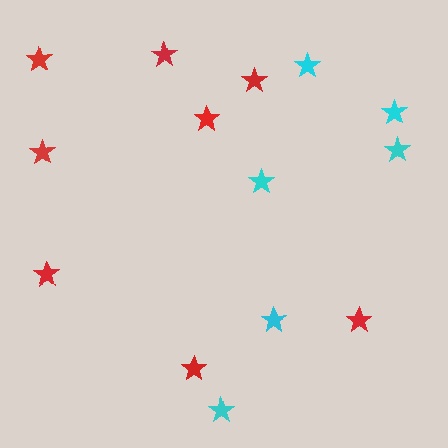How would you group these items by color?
There are 2 groups: one group of red stars (8) and one group of cyan stars (6).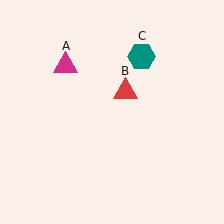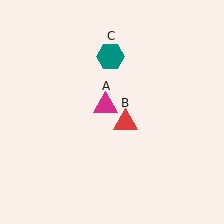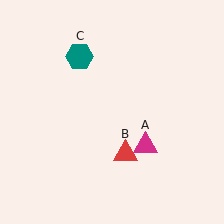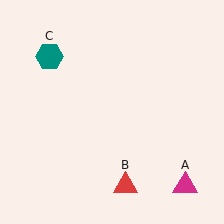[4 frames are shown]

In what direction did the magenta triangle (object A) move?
The magenta triangle (object A) moved down and to the right.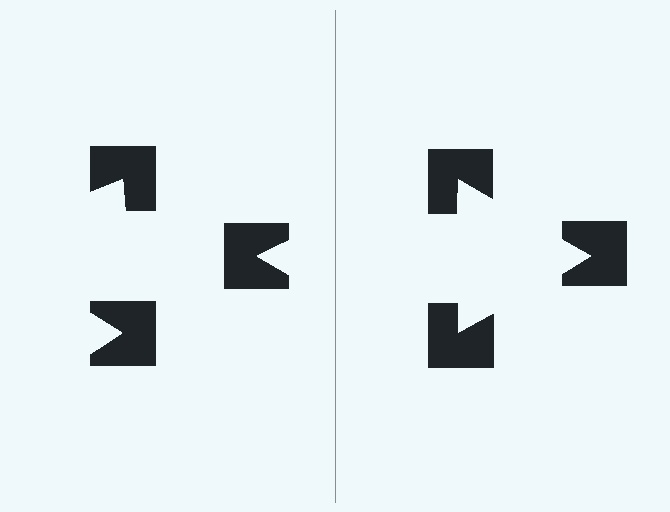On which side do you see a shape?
An illusory triangle appears on the right side. On the left side the wedge cuts are rotated, so no coherent shape forms.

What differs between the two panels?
The notched squares are positioned identically on both sides; only the wedge orientations differ. On the right they align to a triangle; on the left they are misaligned.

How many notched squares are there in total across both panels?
6 — 3 on each side.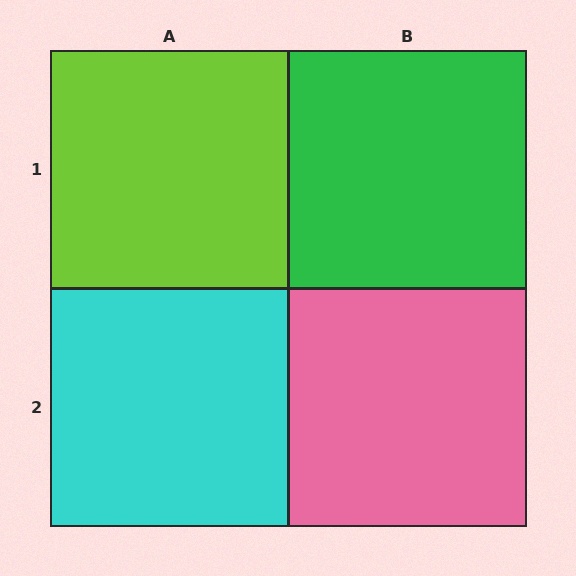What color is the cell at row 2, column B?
Pink.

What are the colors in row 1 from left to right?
Lime, green.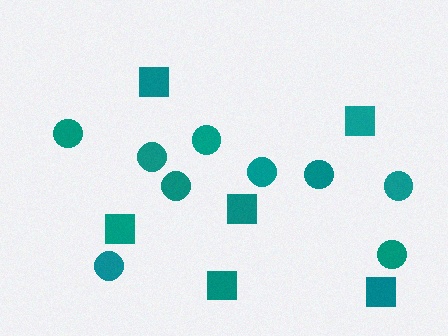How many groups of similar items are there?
There are 2 groups: one group of squares (6) and one group of circles (9).